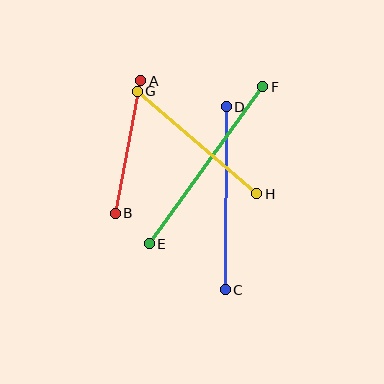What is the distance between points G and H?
The distance is approximately 157 pixels.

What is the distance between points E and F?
The distance is approximately 194 pixels.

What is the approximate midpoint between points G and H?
The midpoint is at approximately (197, 142) pixels.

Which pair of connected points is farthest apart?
Points E and F are farthest apart.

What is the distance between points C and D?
The distance is approximately 183 pixels.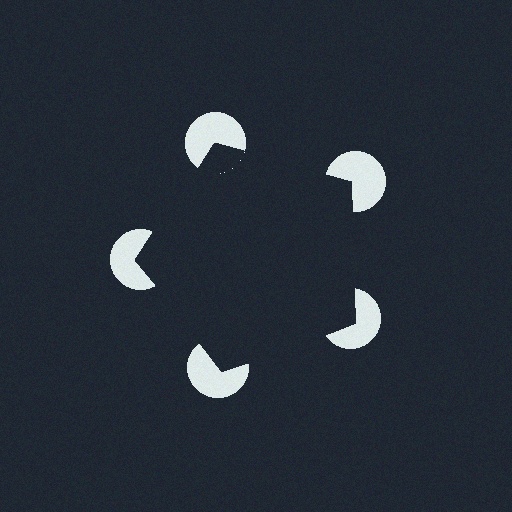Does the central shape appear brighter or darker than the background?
It typically appears slightly darker than the background, even though no actual brightness change is drawn.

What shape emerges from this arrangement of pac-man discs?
An illusory pentagon — its edges are inferred from the aligned wedge cuts in the pac-man discs, not physically drawn.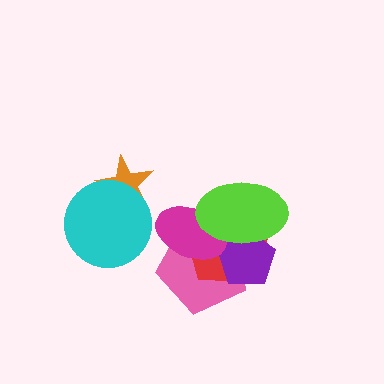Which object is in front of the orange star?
The cyan circle is in front of the orange star.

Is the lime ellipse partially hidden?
No, no other shape covers it.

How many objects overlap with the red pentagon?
4 objects overlap with the red pentagon.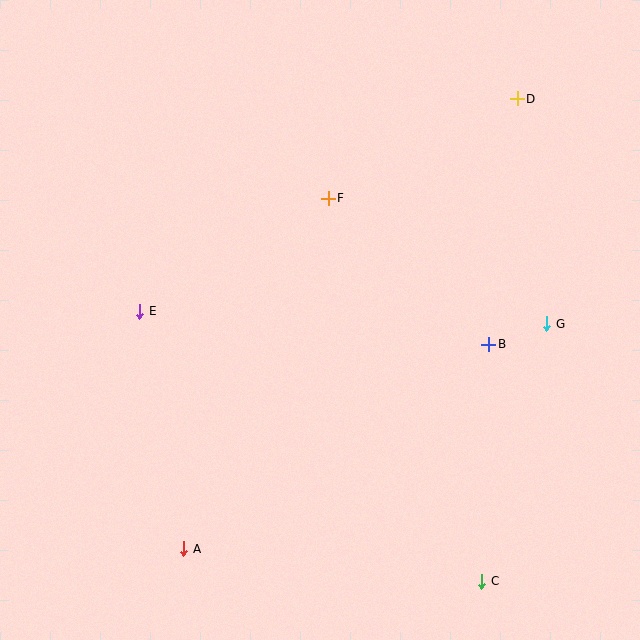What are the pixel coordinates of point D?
Point D is at (517, 99).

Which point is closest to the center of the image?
Point F at (328, 198) is closest to the center.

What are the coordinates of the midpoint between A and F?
The midpoint between A and F is at (256, 373).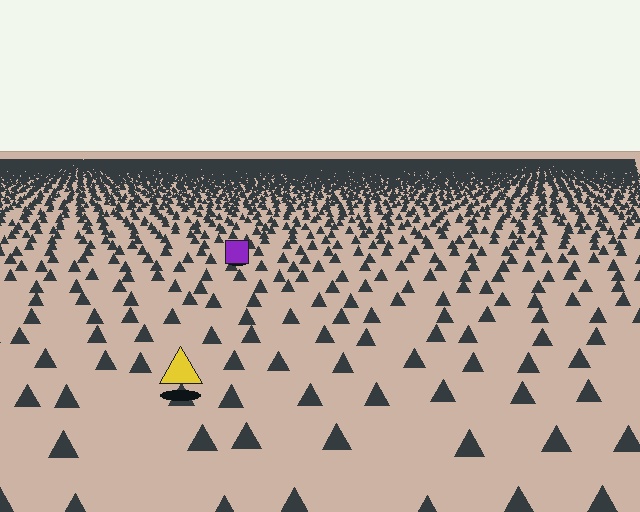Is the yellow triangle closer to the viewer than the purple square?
Yes. The yellow triangle is closer — you can tell from the texture gradient: the ground texture is coarser near it.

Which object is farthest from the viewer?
The purple square is farthest from the viewer. It appears smaller and the ground texture around it is denser.